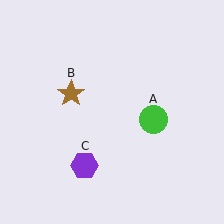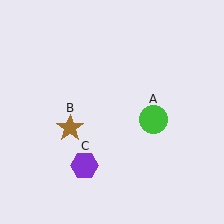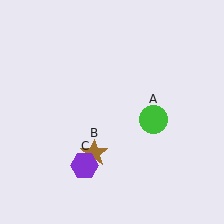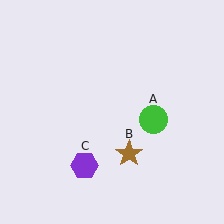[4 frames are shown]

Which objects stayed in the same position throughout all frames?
Green circle (object A) and purple hexagon (object C) remained stationary.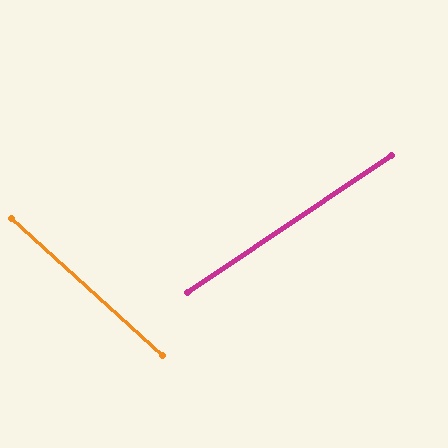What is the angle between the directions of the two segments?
Approximately 76 degrees.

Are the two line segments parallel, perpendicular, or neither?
Neither parallel nor perpendicular — they differ by about 76°.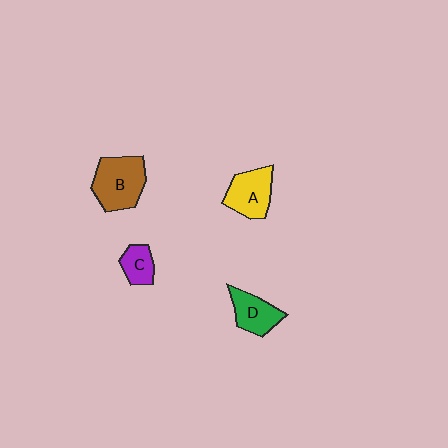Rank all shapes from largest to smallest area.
From largest to smallest: B (brown), A (yellow), D (green), C (purple).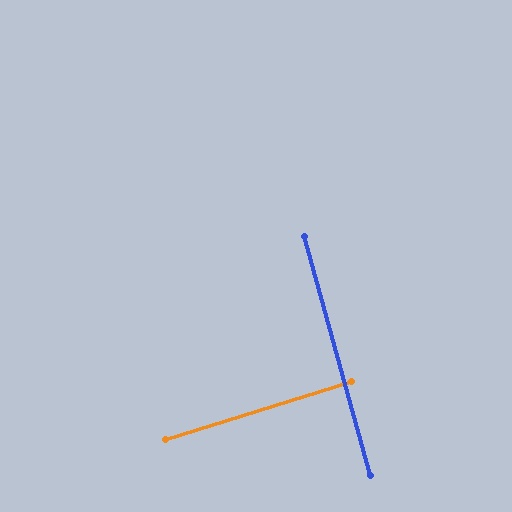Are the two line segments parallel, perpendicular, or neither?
Perpendicular — they meet at approximately 88°.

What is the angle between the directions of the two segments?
Approximately 88 degrees.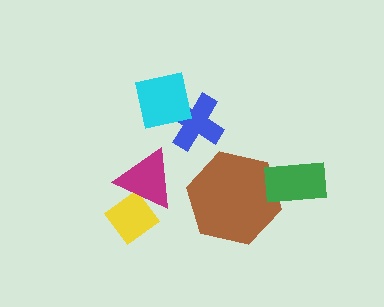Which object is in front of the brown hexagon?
The green rectangle is in front of the brown hexagon.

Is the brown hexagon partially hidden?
Yes, it is partially covered by another shape.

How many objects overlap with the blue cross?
1 object overlaps with the blue cross.